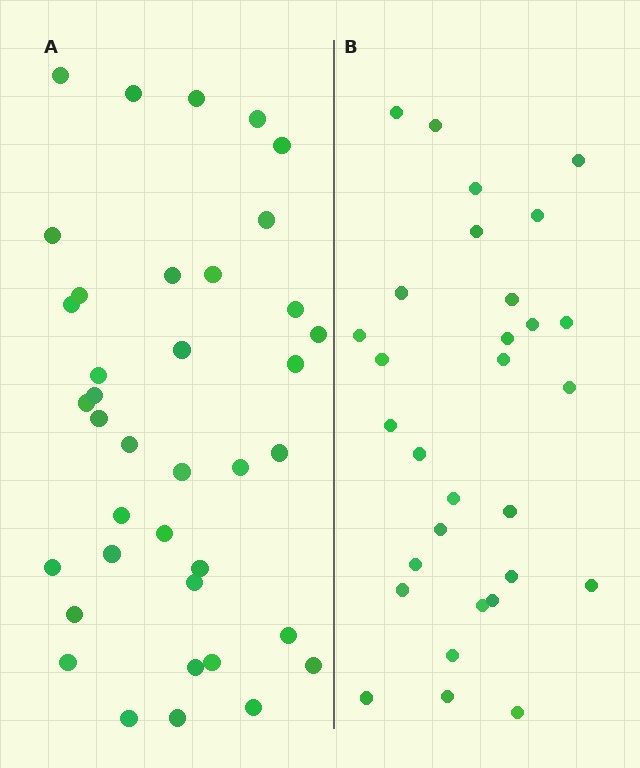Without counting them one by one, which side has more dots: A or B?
Region A (the left region) has more dots.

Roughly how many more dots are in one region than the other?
Region A has roughly 8 or so more dots than region B.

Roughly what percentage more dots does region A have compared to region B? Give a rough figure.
About 25% more.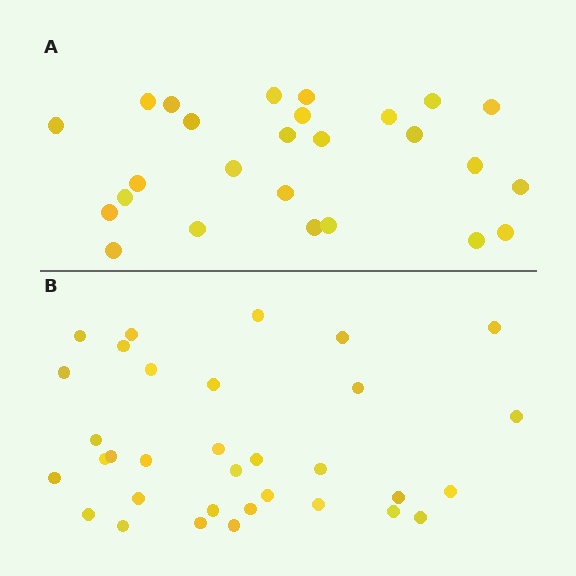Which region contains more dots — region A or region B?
Region B (the bottom region) has more dots.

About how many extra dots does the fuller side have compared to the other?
Region B has roughly 8 or so more dots than region A.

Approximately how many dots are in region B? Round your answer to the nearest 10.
About 30 dots. (The exact count is 33, which rounds to 30.)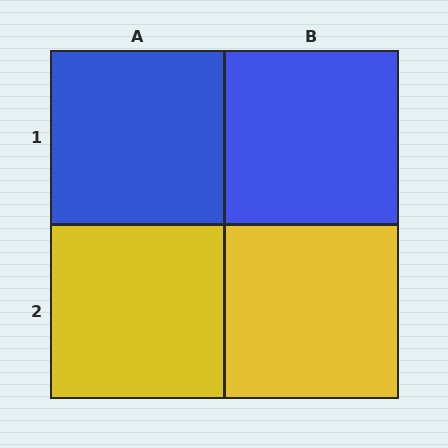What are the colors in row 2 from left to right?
Yellow, yellow.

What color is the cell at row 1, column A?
Blue.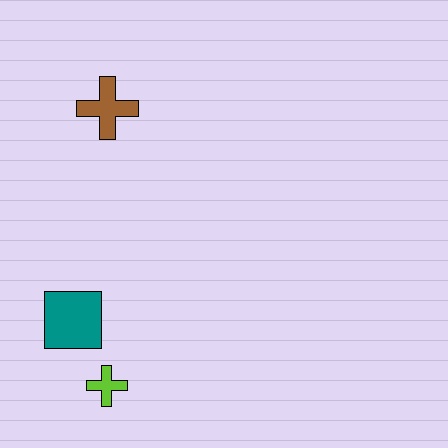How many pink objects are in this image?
There are no pink objects.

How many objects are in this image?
There are 3 objects.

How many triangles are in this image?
There are no triangles.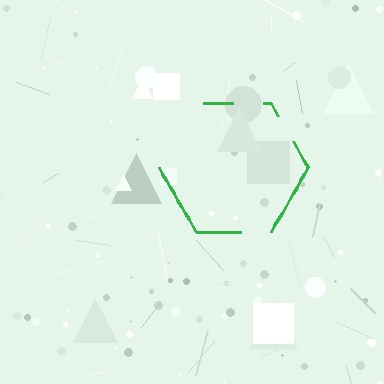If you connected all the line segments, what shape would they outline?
They would outline a hexagon.